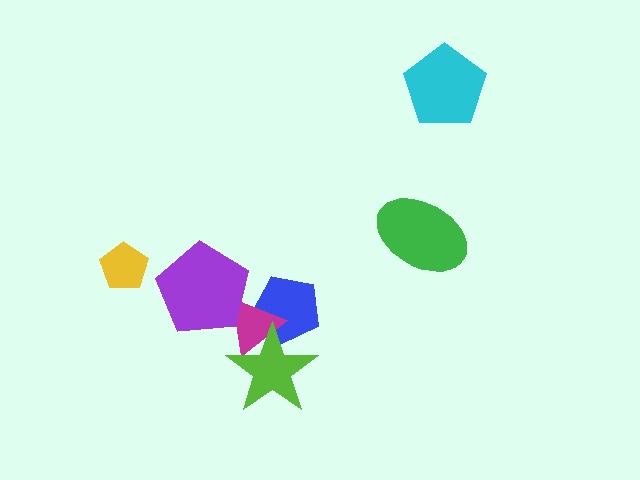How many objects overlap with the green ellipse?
0 objects overlap with the green ellipse.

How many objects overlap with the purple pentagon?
1 object overlaps with the purple pentagon.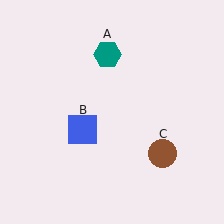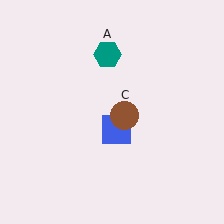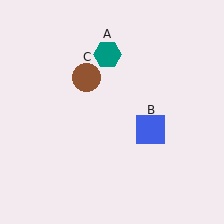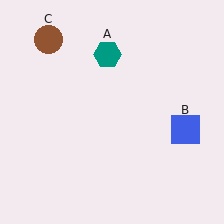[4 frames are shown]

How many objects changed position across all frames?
2 objects changed position: blue square (object B), brown circle (object C).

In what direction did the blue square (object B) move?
The blue square (object B) moved right.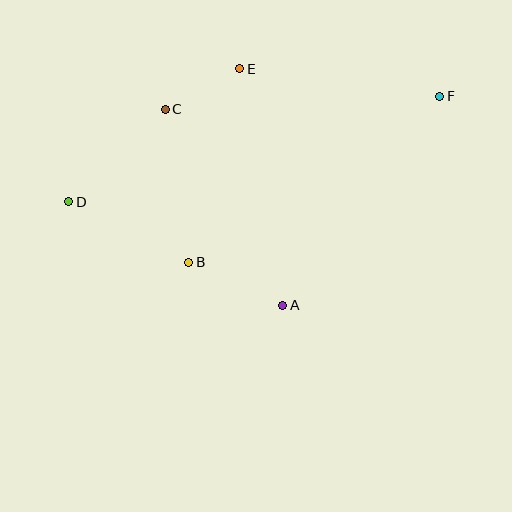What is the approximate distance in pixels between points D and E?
The distance between D and E is approximately 217 pixels.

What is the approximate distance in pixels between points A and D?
The distance between A and D is approximately 238 pixels.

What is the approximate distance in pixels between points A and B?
The distance between A and B is approximately 104 pixels.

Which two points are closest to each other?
Points C and E are closest to each other.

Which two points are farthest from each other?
Points D and F are farthest from each other.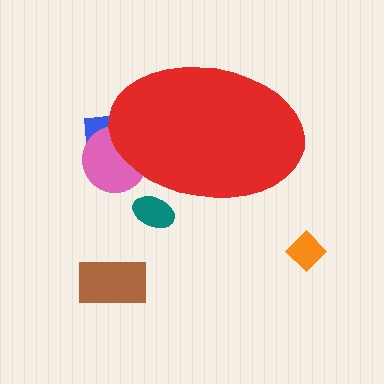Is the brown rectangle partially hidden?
No, the brown rectangle is fully visible.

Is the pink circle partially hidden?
Yes, the pink circle is partially hidden behind the red ellipse.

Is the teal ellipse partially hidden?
Yes, the teal ellipse is partially hidden behind the red ellipse.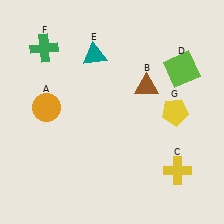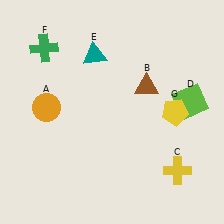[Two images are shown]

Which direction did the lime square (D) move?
The lime square (D) moved down.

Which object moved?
The lime square (D) moved down.